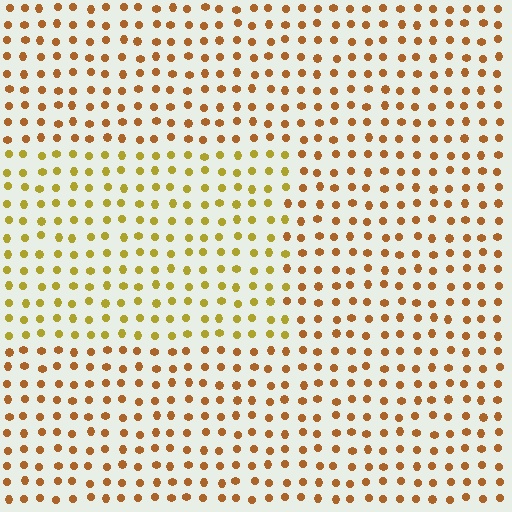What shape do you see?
I see a rectangle.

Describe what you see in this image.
The image is filled with small brown elements in a uniform arrangement. A rectangle-shaped region is visible where the elements are tinted to a slightly different hue, forming a subtle color boundary.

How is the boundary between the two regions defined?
The boundary is defined purely by a slight shift in hue (about 29 degrees). Spacing, size, and orientation are identical on both sides.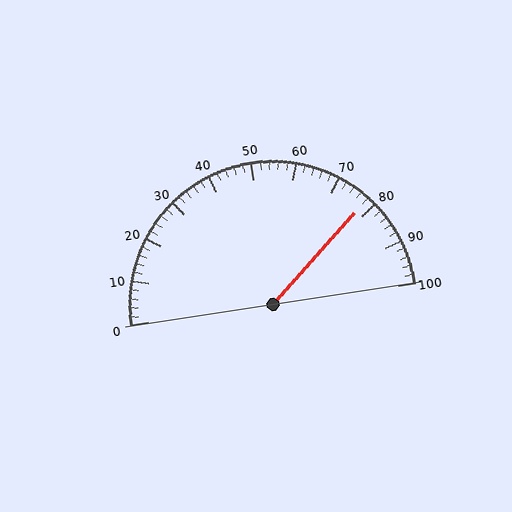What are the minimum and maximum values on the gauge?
The gauge ranges from 0 to 100.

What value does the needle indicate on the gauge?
The needle indicates approximately 78.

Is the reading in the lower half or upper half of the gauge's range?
The reading is in the upper half of the range (0 to 100).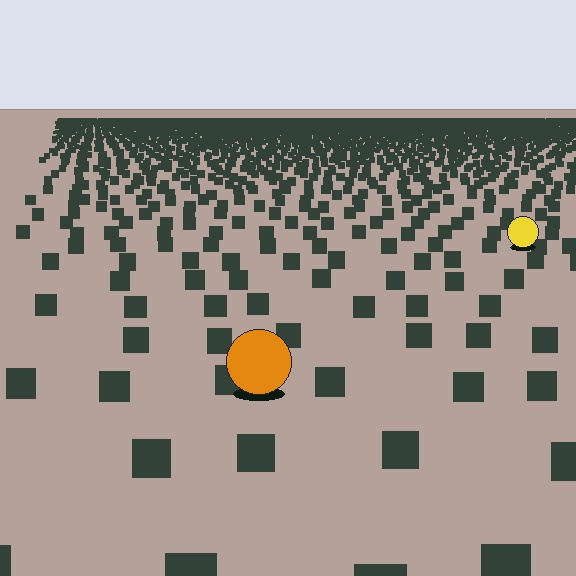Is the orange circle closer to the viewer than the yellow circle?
Yes. The orange circle is closer — you can tell from the texture gradient: the ground texture is coarser near it.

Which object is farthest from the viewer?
The yellow circle is farthest from the viewer. It appears smaller and the ground texture around it is denser.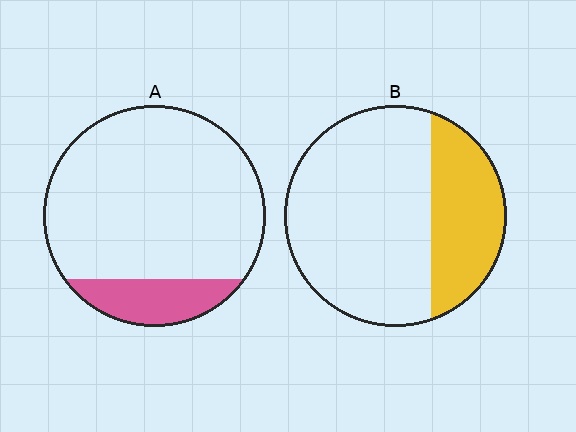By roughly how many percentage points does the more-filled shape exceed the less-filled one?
By roughly 15 percentage points (B over A).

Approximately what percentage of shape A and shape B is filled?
A is approximately 15% and B is approximately 30%.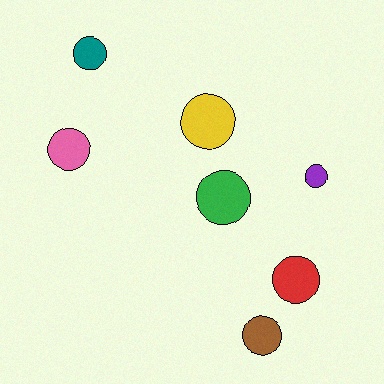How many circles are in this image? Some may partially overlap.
There are 7 circles.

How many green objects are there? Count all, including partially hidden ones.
There is 1 green object.